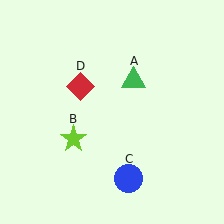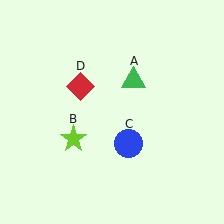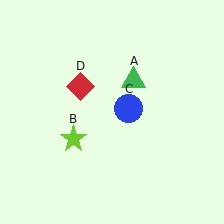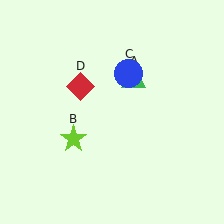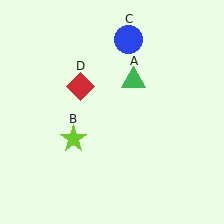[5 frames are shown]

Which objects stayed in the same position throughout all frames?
Green triangle (object A) and lime star (object B) and red diamond (object D) remained stationary.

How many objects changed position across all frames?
1 object changed position: blue circle (object C).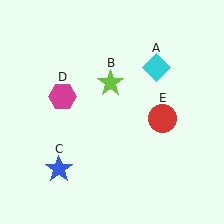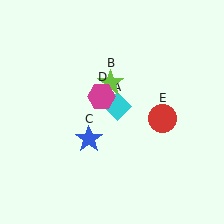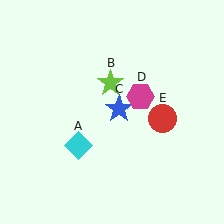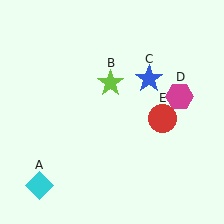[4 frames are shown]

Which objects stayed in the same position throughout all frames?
Lime star (object B) and red circle (object E) remained stationary.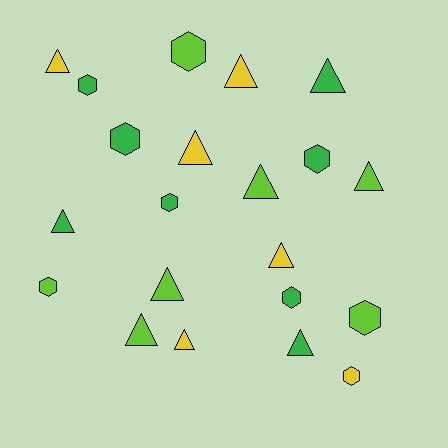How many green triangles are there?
There are 3 green triangles.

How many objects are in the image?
There are 21 objects.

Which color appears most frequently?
Green, with 8 objects.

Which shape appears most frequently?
Triangle, with 12 objects.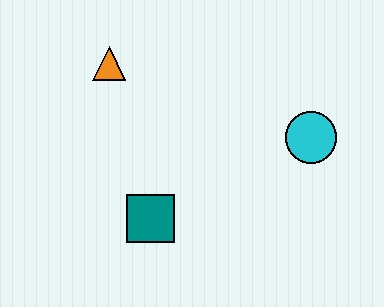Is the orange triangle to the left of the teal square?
Yes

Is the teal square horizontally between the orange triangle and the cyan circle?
Yes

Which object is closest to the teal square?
The orange triangle is closest to the teal square.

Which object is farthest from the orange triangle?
The cyan circle is farthest from the orange triangle.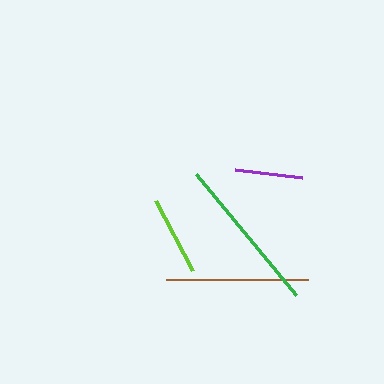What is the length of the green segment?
The green segment is approximately 156 pixels long.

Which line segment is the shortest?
The purple line is the shortest at approximately 67 pixels.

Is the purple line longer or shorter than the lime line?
The lime line is longer than the purple line.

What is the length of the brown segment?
The brown segment is approximately 142 pixels long.